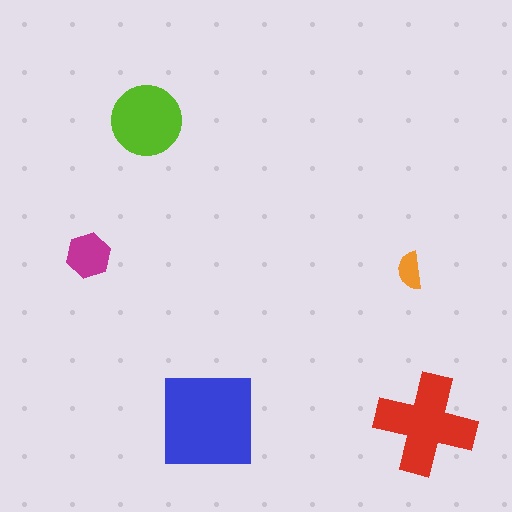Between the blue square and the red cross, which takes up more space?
The blue square.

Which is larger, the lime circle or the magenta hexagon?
The lime circle.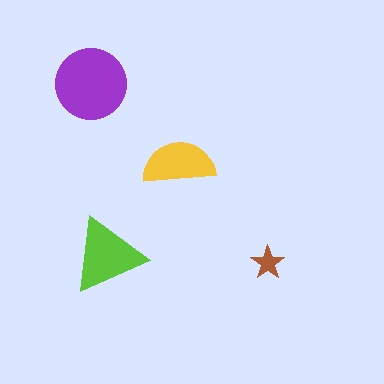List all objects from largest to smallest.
The purple circle, the lime triangle, the yellow semicircle, the brown star.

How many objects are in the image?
There are 4 objects in the image.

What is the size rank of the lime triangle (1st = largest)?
2nd.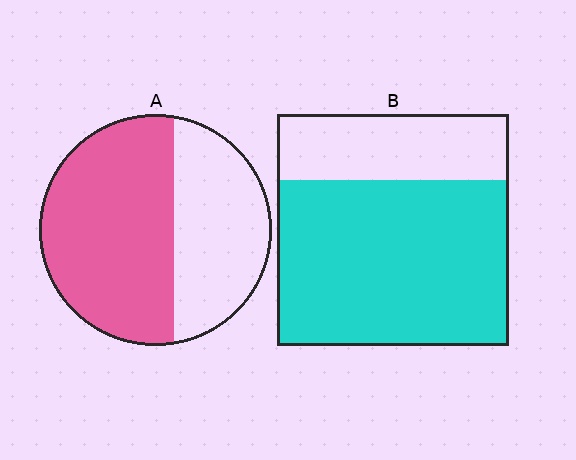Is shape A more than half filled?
Yes.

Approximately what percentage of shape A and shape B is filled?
A is approximately 60% and B is approximately 70%.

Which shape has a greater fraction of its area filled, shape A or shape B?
Shape B.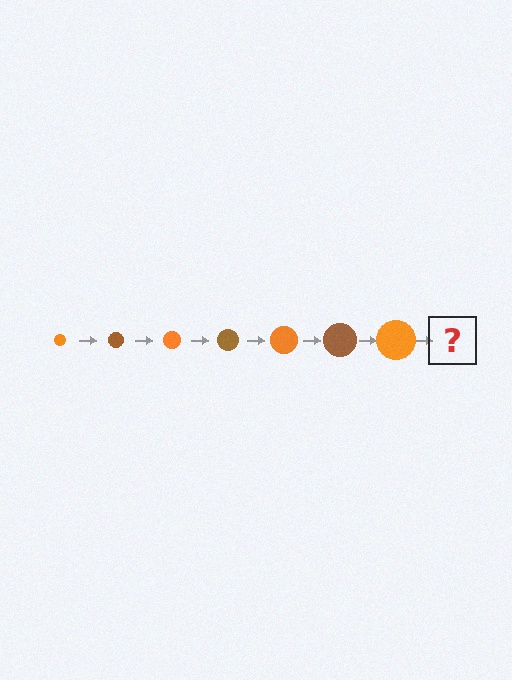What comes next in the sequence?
The next element should be a brown circle, larger than the previous one.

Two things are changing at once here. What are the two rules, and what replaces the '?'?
The two rules are that the circle grows larger each step and the color cycles through orange and brown. The '?' should be a brown circle, larger than the previous one.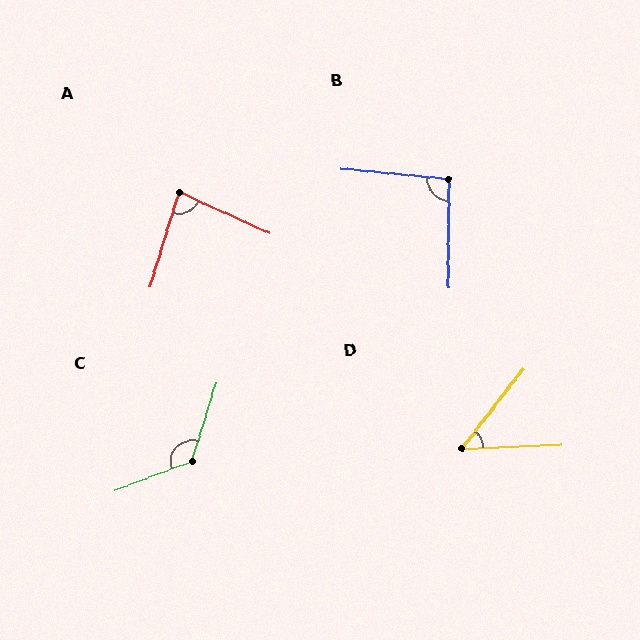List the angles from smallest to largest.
D (50°), A (83°), B (95°), C (128°).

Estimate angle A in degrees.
Approximately 83 degrees.